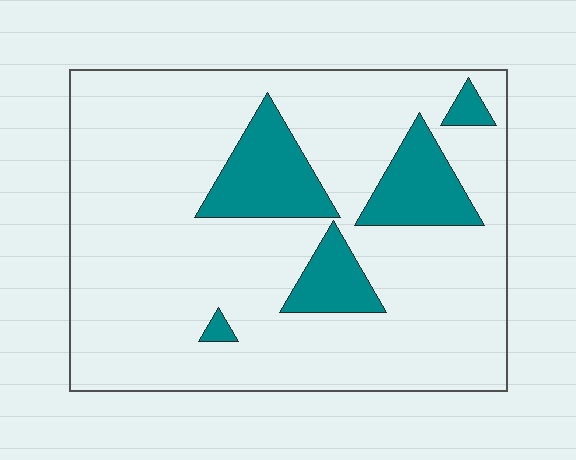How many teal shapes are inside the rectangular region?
5.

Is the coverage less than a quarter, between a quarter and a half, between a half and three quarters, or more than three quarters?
Less than a quarter.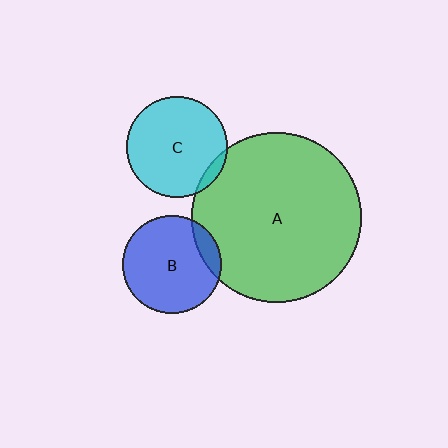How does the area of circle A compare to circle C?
Approximately 2.8 times.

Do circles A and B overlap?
Yes.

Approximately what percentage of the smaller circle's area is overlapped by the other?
Approximately 10%.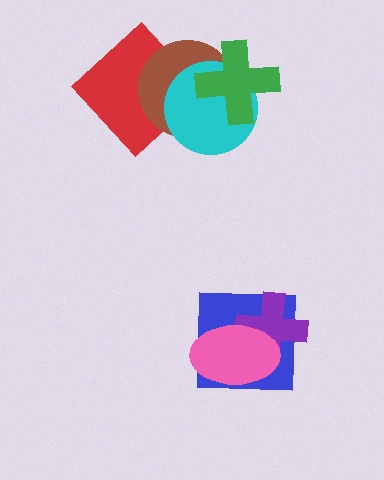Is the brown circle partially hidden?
Yes, it is partially covered by another shape.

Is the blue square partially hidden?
Yes, it is partially covered by another shape.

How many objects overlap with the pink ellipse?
2 objects overlap with the pink ellipse.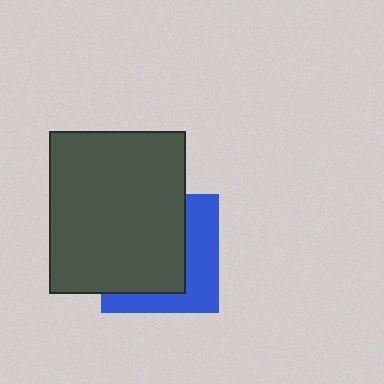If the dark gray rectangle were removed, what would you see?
You would see the complete blue square.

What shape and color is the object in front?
The object in front is a dark gray rectangle.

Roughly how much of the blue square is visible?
A small part of it is visible (roughly 41%).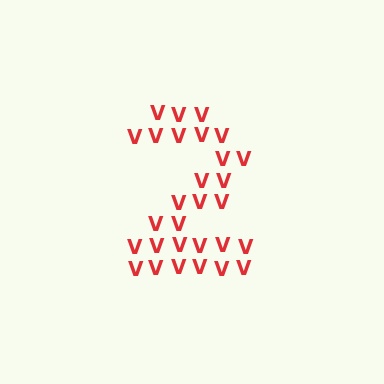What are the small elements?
The small elements are letter V's.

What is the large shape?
The large shape is the digit 2.